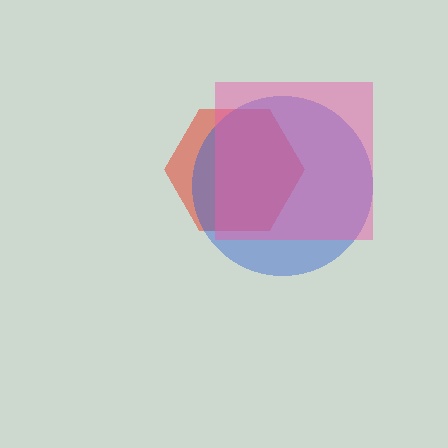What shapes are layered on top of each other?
The layered shapes are: a red hexagon, a blue circle, a pink square.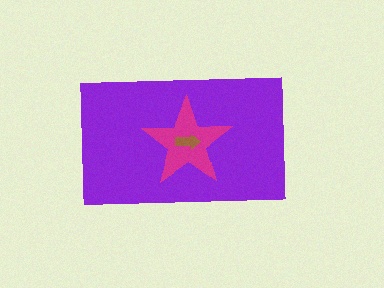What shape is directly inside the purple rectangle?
The magenta star.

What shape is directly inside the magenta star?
The brown arrow.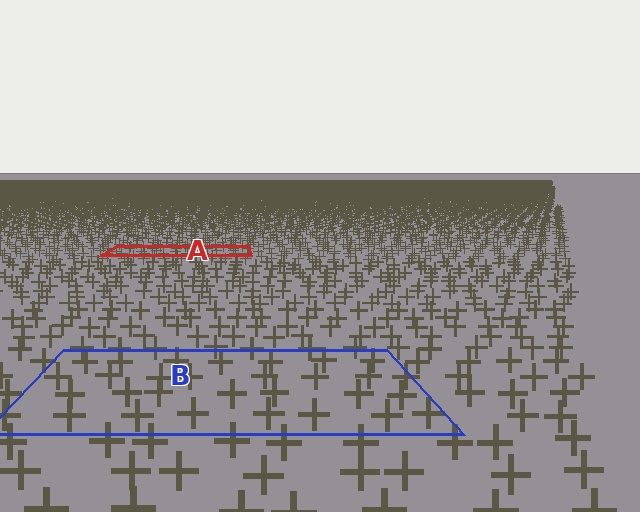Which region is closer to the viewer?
Region B is closer. The texture elements there are larger and more spread out.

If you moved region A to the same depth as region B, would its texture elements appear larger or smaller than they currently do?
They would appear larger. At a closer depth, the same texture elements are projected at a bigger on-screen size.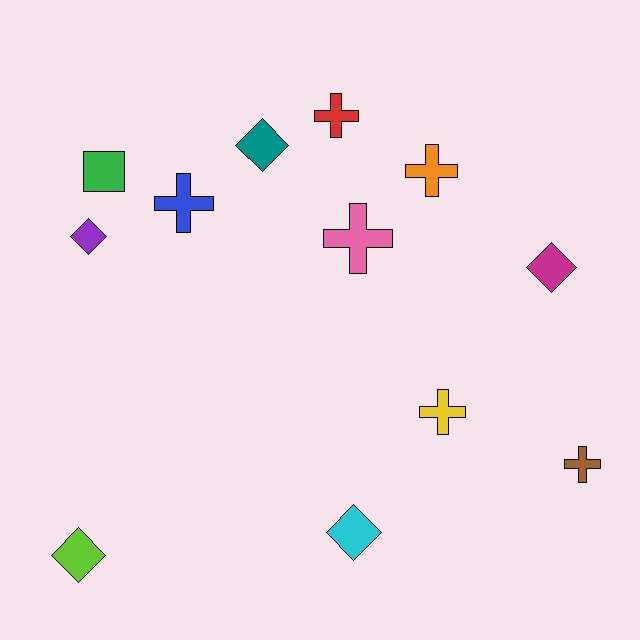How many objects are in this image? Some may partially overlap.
There are 12 objects.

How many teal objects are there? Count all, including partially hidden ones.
There is 1 teal object.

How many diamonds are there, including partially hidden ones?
There are 5 diamonds.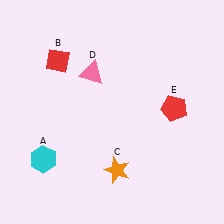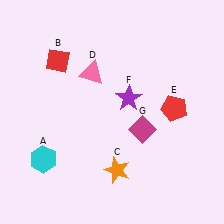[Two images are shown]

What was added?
A purple star (F), a magenta diamond (G) were added in Image 2.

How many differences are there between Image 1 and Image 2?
There are 2 differences between the two images.